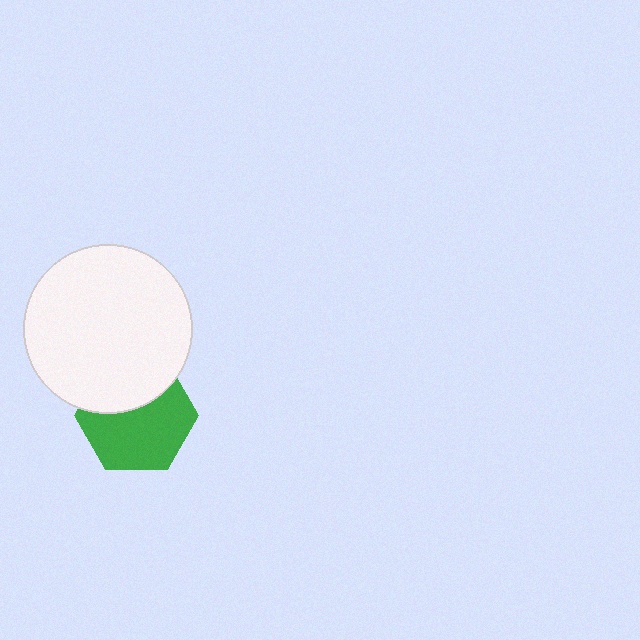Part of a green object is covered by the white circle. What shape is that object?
It is a hexagon.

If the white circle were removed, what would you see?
You would see the complete green hexagon.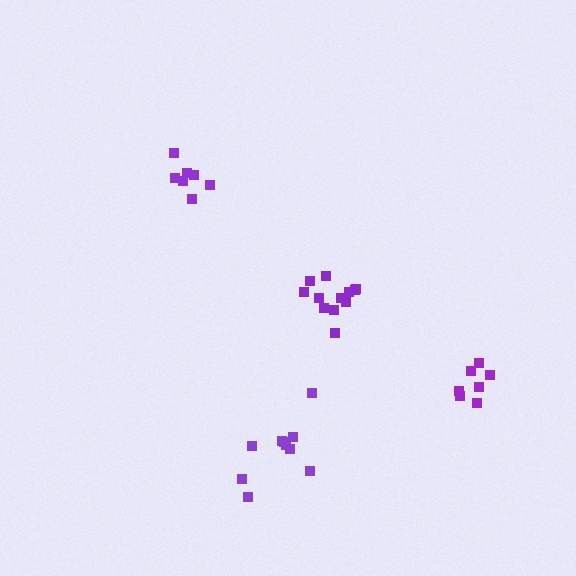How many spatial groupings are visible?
There are 4 spatial groupings.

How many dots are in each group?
Group 1: 12 dots, Group 2: 10 dots, Group 3: 7 dots, Group 4: 7 dots (36 total).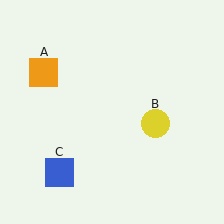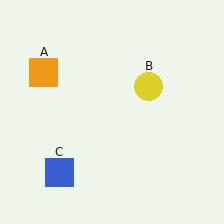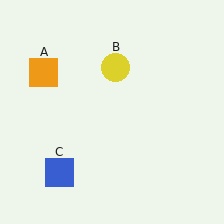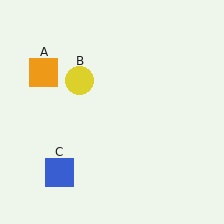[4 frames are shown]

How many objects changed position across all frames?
1 object changed position: yellow circle (object B).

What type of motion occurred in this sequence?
The yellow circle (object B) rotated counterclockwise around the center of the scene.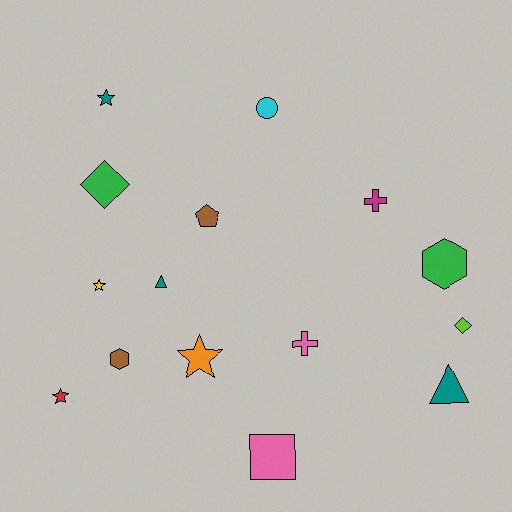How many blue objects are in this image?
There are no blue objects.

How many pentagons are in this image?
There is 1 pentagon.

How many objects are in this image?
There are 15 objects.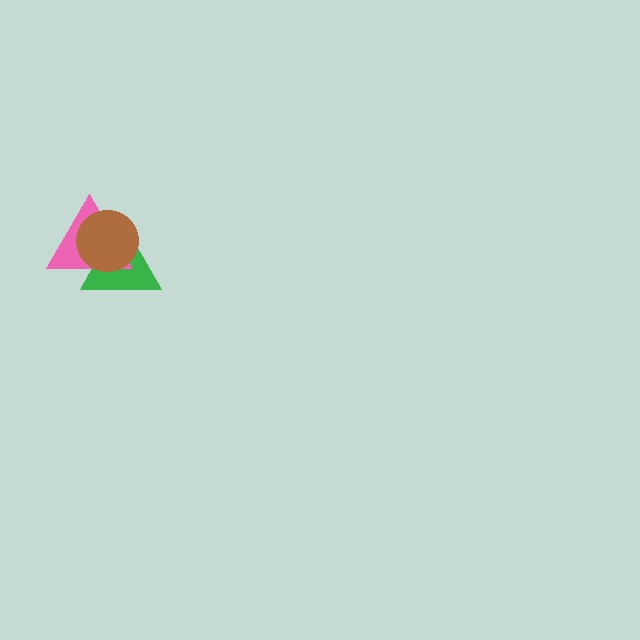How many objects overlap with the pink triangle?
2 objects overlap with the pink triangle.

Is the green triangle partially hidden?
Yes, it is partially covered by another shape.